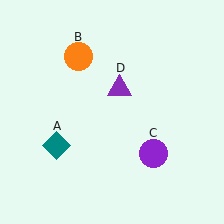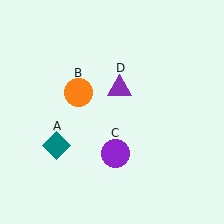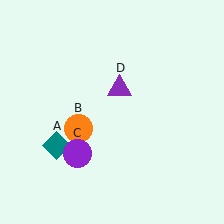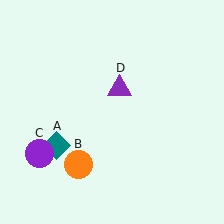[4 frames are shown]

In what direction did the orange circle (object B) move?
The orange circle (object B) moved down.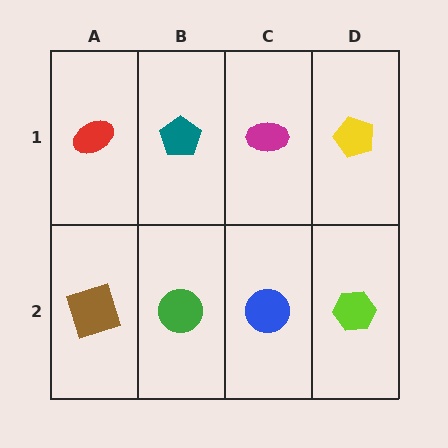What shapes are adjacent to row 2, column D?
A yellow pentagon (row 1, column D), a blue circle (row 2, column C).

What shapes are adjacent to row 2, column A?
A red ellipse (row 1, column A), a green circle (row 2, column B).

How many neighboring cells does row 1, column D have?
2.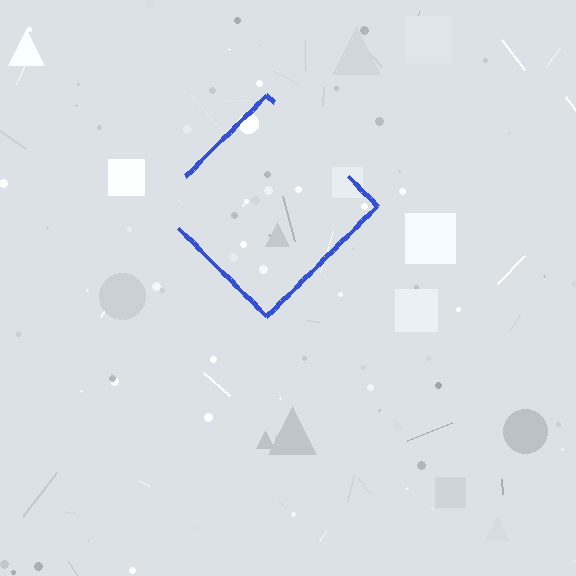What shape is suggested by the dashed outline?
The dashed outline suggests a diamond.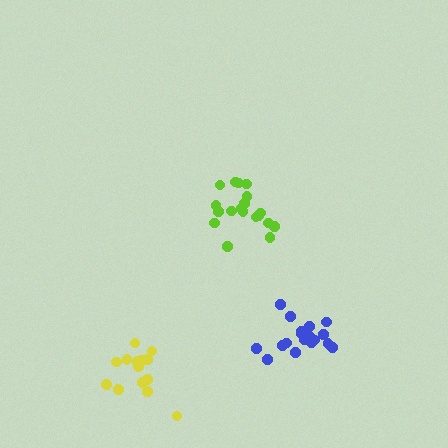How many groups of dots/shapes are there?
There are 3 groups.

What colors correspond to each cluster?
The clusters are colored: lime, yellow, blue.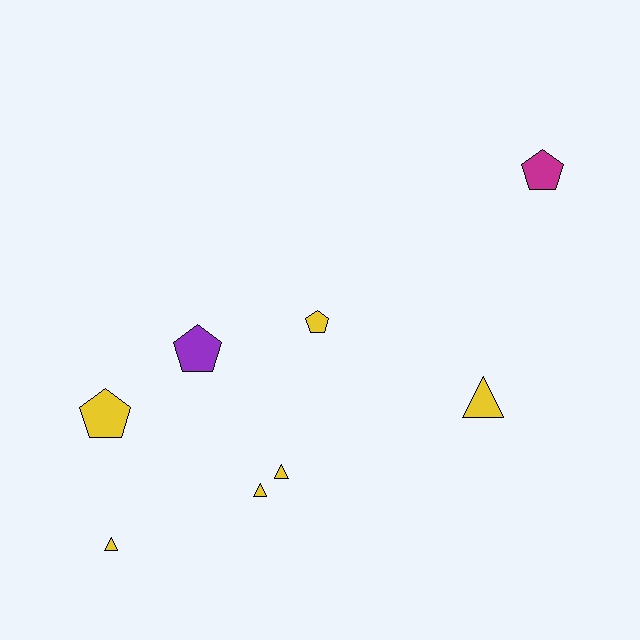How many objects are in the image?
There are 8 objects.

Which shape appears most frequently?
Triangle, with 4 objects.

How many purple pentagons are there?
There is 1 purple pentagon.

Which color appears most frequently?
Yellow, with 6 objects.